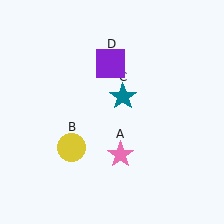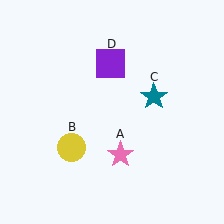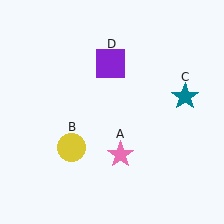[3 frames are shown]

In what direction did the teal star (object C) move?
The teal star (object C) moved right.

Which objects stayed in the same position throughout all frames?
Pink star (object A) and yellow circle (object B) and purple square (object D) remained stationary.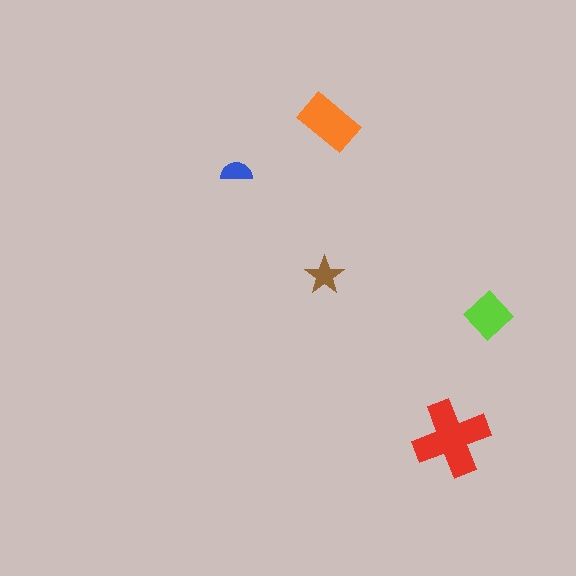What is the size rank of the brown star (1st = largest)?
4th.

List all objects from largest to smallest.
The red cross, the orange rectangle, the lime diamond, the brown star, the blue semicircle.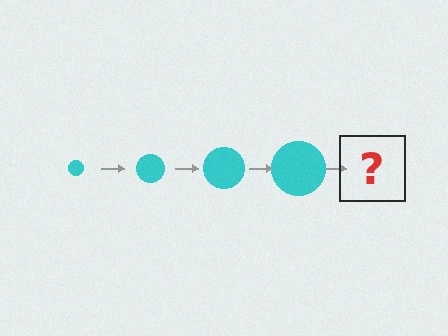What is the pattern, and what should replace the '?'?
The pattern is that the circle gets progressively larger each step. The '?' should be a cyan circle, larger than the previous one.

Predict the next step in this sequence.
The next step is a cyan circle, larger than the previous one.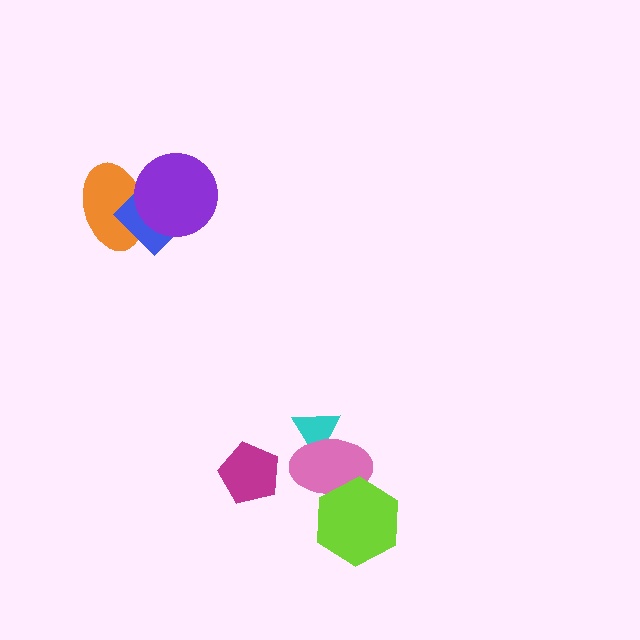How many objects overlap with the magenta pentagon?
0 objects overlap with the magenta pentagon.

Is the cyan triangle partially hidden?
Yes, it is partially covered by another shape.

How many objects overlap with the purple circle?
2 objects overlap with the purple circle.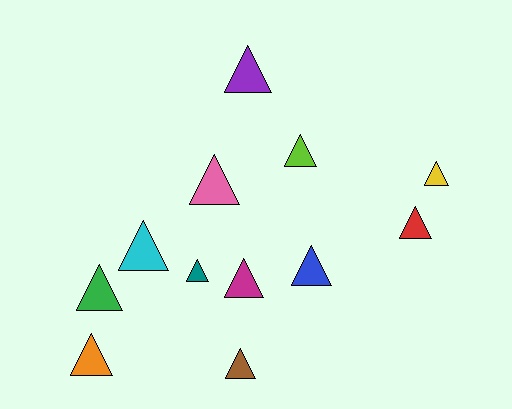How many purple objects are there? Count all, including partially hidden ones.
There is 1 purple object.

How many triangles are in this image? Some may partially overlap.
There are 12 triangles.